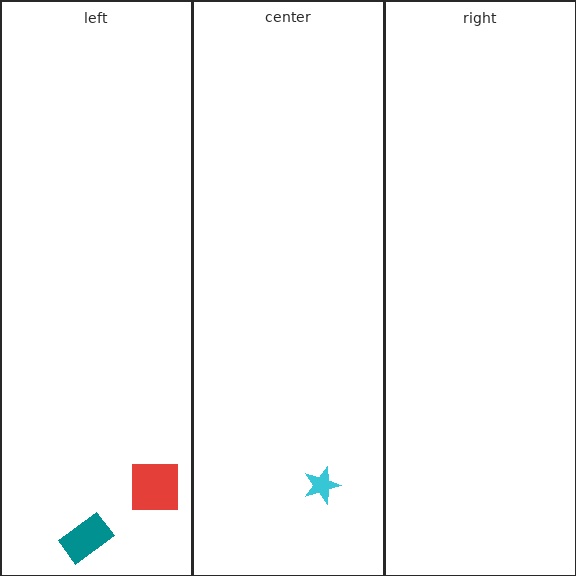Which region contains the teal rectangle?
The left region.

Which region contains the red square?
The left region.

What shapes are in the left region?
The teal rectangle, the red square.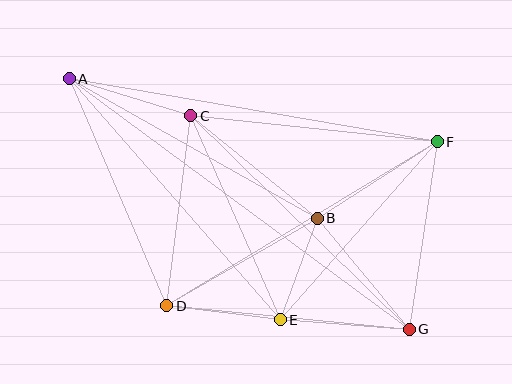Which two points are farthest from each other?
Points A and G are farthest from each other.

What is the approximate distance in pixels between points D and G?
The distance between D and G is approximately 244 pixels.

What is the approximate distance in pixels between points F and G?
The distance between F and G is approximately 189 pixels.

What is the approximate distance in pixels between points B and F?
The distance between B and F is approximately 142 pixels.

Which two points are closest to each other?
Points B and E are closest to each other.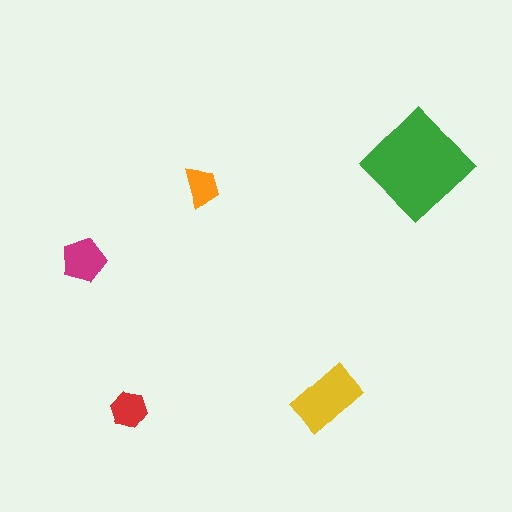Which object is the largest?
The green diamond.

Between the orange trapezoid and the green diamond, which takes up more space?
The green diamond.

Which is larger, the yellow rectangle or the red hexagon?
The yellow rectangle.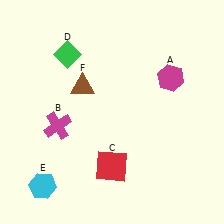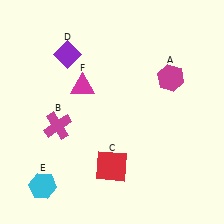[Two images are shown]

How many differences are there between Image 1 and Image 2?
There are 2 differences between the two images.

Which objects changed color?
D changed from green to purple. F changed from brown to magenta.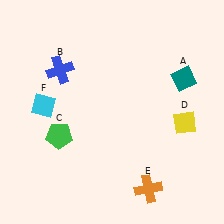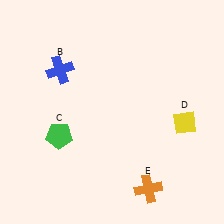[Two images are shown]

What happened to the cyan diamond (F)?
The cyan diamond (F) was removed in Image 2. It was in the top-left area of Image 1.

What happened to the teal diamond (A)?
The teal diamond (A) was removed in Image 2. It was in the top-right area of Image 1.